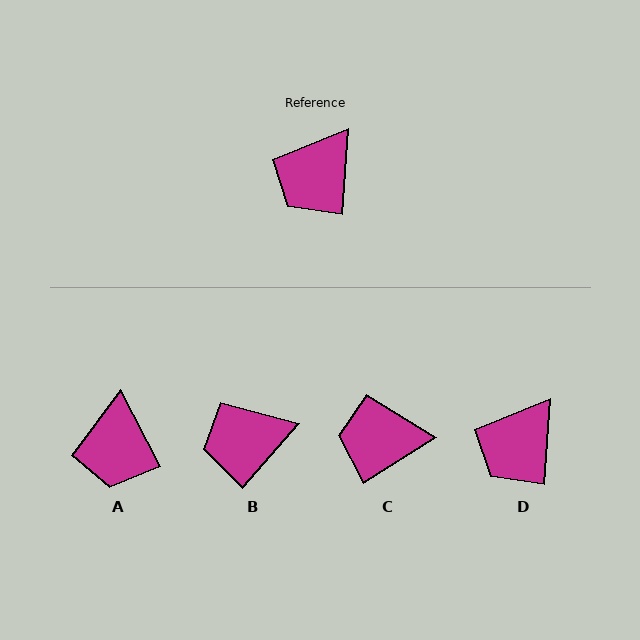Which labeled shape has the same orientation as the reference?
D.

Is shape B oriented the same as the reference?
No, it is off by about 37 degrees.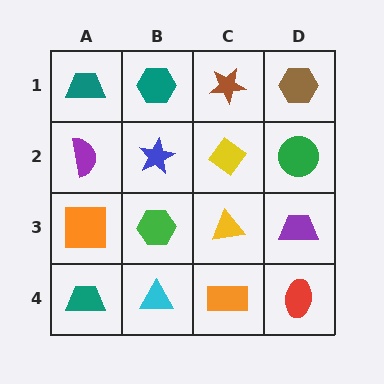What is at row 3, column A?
An orange square.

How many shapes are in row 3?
4 shapes.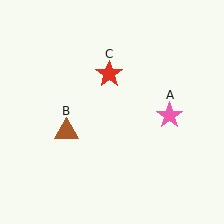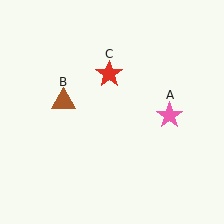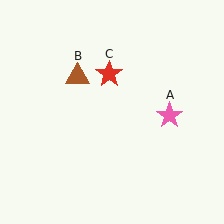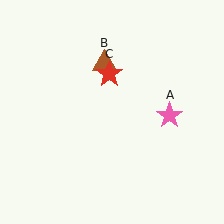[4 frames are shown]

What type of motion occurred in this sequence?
The brown triangle (object B) rotated clockwise around the center of the scene.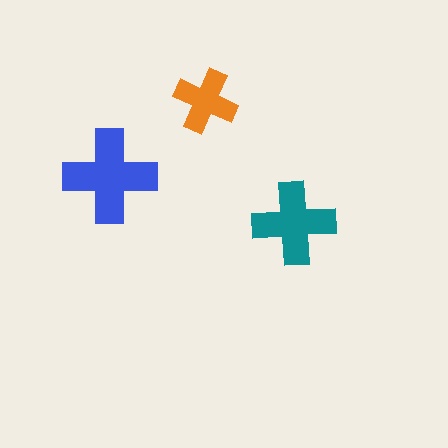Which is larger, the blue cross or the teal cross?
The blue one.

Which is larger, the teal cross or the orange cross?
The teal one.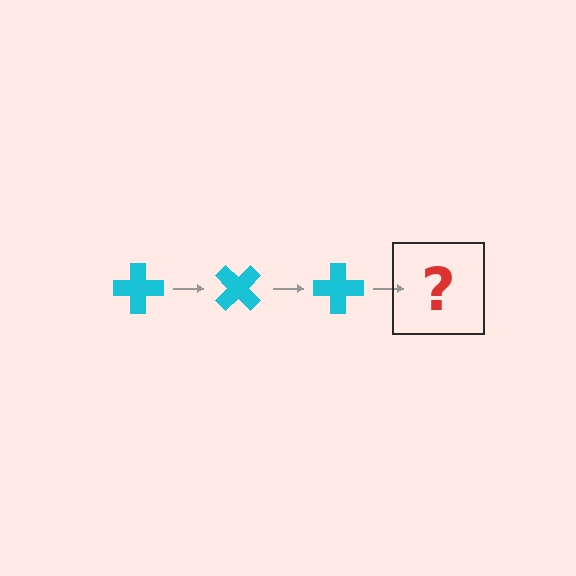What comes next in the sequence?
The next element should be a cyan cross rotated 135 degrees.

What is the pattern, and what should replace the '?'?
The pattern is that the cross rotates 45 degrees each step. The '?' should be a cyan cross rotated 135 degrees.